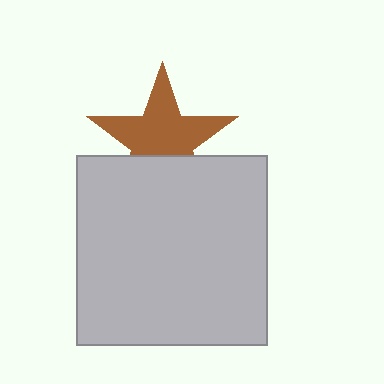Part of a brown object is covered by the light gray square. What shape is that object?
It is a star.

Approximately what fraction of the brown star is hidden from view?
Roughly 32% of the brown star is hidden behind the light gray square.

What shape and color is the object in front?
The object in front is a light gray square.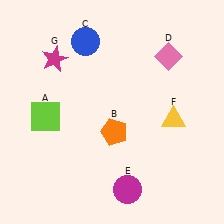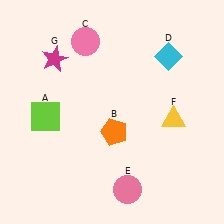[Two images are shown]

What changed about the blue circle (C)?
In Image 1, C is blue. In Image 2, it changed to pink.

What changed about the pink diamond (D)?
In Image 1, D is pink. In Image 2, it changed to cyan.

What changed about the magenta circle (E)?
In Image 1, E is magenta. In Image 2, it changed to pink.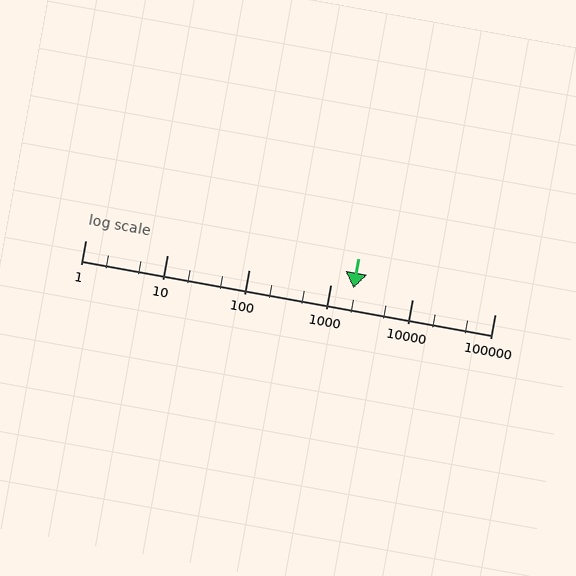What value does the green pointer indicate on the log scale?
The pointer indicates approximately 1900.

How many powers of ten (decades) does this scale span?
The scale spans 5 decades, from 1 to 100000.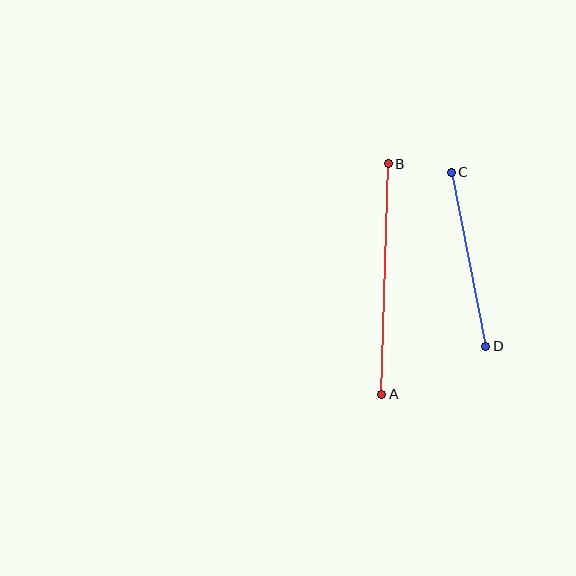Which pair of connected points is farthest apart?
Points A and B are farthest apart.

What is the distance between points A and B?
The distance is approximately 230 pixels.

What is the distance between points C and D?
The distance is approximately 177 pixels.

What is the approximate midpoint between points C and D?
The midpoint is at approximately (469, 259) pixels.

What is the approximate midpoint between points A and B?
The midpoint is at approximately (385, 279) pixels.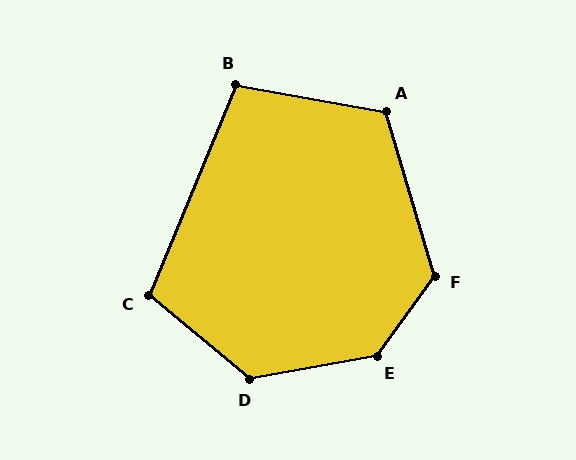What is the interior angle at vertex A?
Approximately 116 degrees (obtuse).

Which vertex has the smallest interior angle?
B, at approximately 103 degrees.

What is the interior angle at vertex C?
Approximately 107 degrees (obtuse).